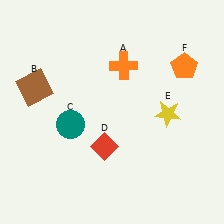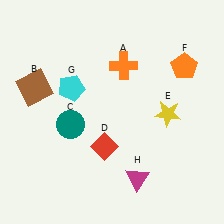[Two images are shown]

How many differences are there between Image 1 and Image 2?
There are 2 differences between the two images.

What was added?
A cyan pentagon (G), a magenta triangle (H) were added in Image 2.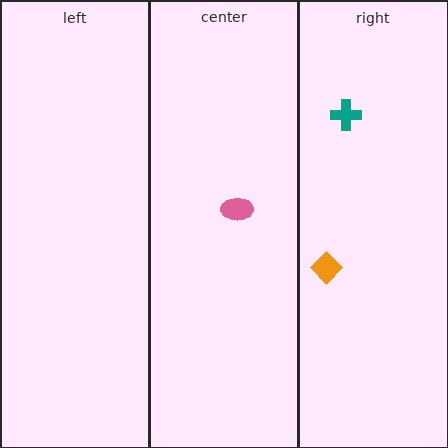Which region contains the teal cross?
The right region.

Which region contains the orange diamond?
The right region.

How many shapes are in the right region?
2.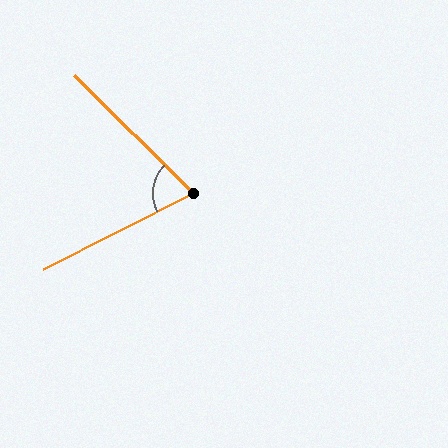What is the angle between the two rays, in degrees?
Approximately 71 degrees.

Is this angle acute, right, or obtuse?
It is acute.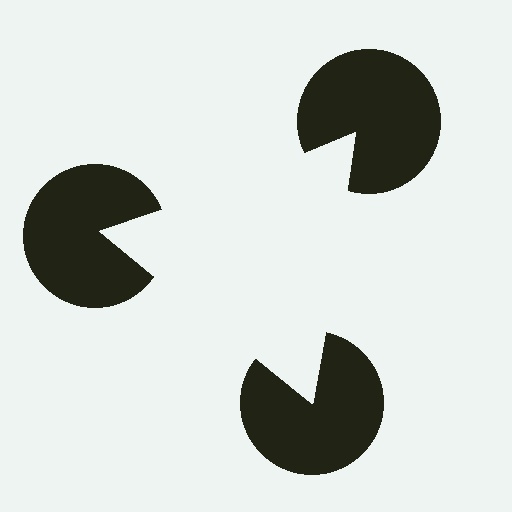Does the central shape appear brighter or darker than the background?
It typically appears slightly brighter than the background, even though no actual brightness change is drawn.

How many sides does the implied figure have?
3 sides.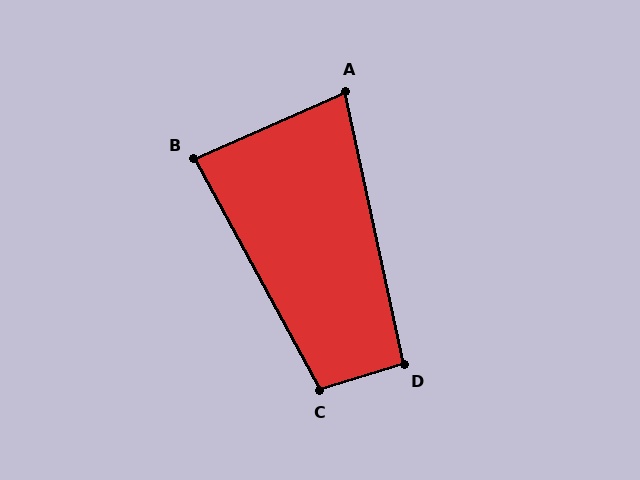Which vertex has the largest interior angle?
C, at approximately 101 degrees.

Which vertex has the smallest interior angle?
A, at approximately 79 degrees.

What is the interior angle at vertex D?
Approximately 95 degrees (approximately right).